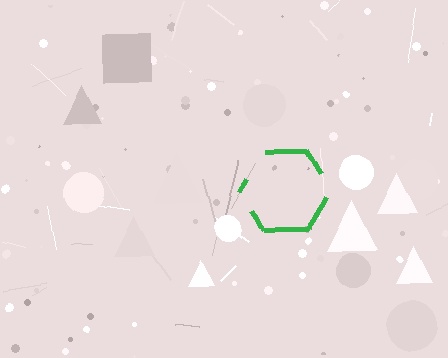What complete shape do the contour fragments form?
The contour fragments form a hexagon.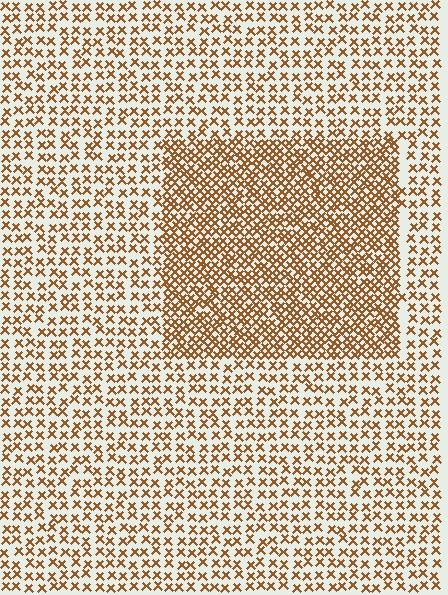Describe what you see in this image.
The image contains small brown elements arranged at two different densities. A rectangle-shaped region is visible where the elements are more densely packed than the surrounding area.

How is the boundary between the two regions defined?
The boundary is defined by a change in element density (approximately 2.0x ratio). All elements are the same color, size, and shape.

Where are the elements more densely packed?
The elements are more densely packed inside the rectangle boundary.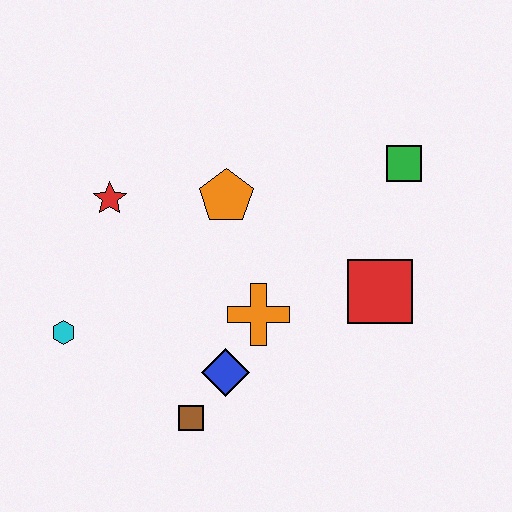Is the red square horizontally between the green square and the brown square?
Yes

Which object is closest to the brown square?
The blue diamond is closest to the brown square.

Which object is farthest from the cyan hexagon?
The green square is farthest from the cyan hexagon.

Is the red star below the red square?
No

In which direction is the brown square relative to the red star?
The brown square is below the red star.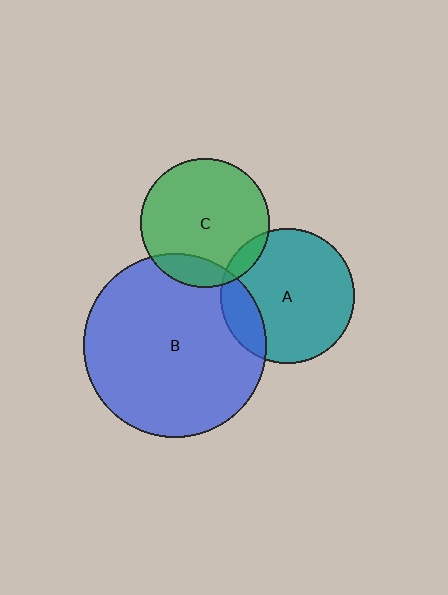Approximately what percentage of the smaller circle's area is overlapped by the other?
Approximately 10%.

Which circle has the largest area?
Circle B (blue).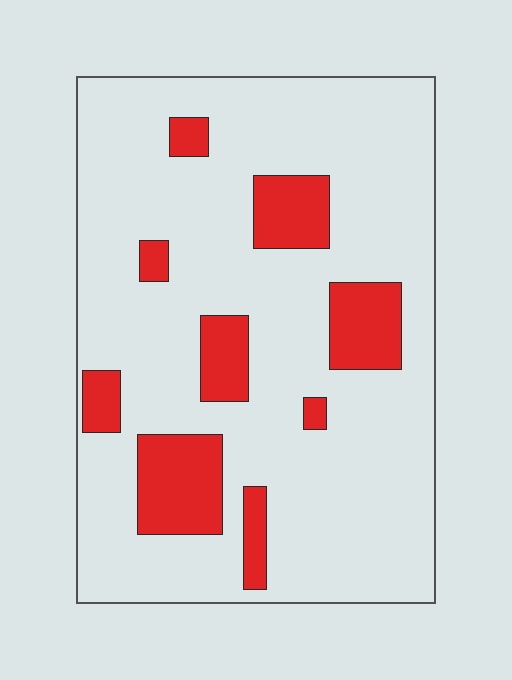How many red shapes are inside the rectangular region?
9.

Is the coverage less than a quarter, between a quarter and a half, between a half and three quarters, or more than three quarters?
Less than a quarter.